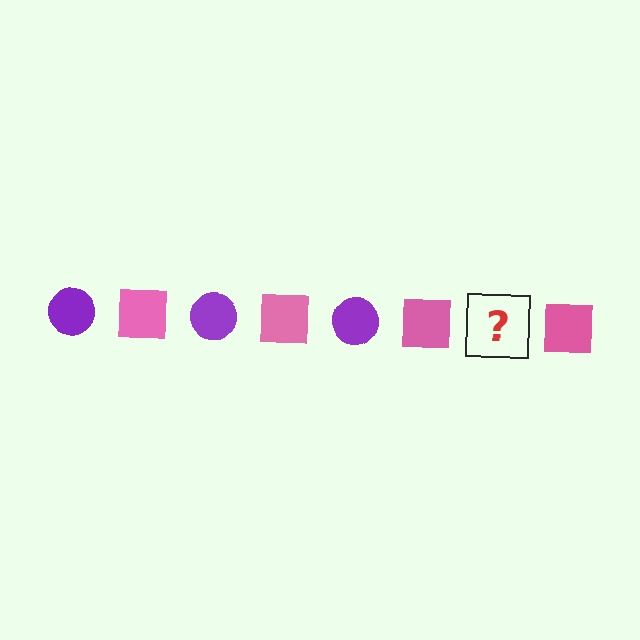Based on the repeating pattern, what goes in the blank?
The blank should be a purple circle.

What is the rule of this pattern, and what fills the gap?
The rule is that the pattern alternates between purple circle and pink square. The gap should be filled with a purple circle.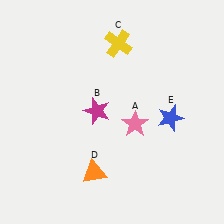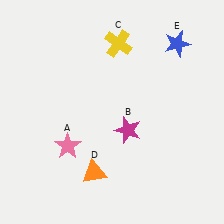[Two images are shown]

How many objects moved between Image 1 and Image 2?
3 objects moved between the two images.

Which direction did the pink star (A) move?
The pink star (A) moved left.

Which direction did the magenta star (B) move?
The magenta star (B) moved right.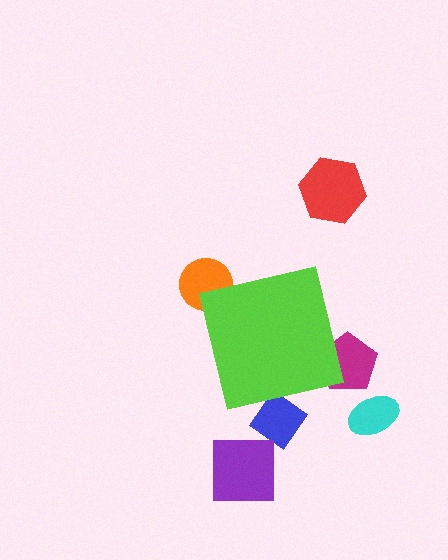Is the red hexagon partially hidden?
No, the red hexagon is fully visible.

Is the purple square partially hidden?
No, the purple square is fully visible.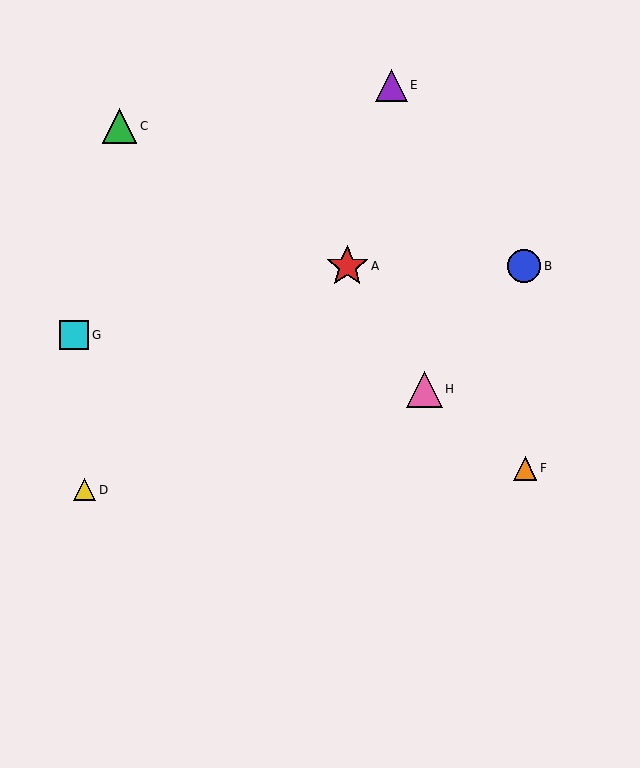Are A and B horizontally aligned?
Yes, both are at y≈266.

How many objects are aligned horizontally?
2 objects (A, B) are aligned horizontally.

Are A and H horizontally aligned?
No, A is at y≈266 and H is at y≈389.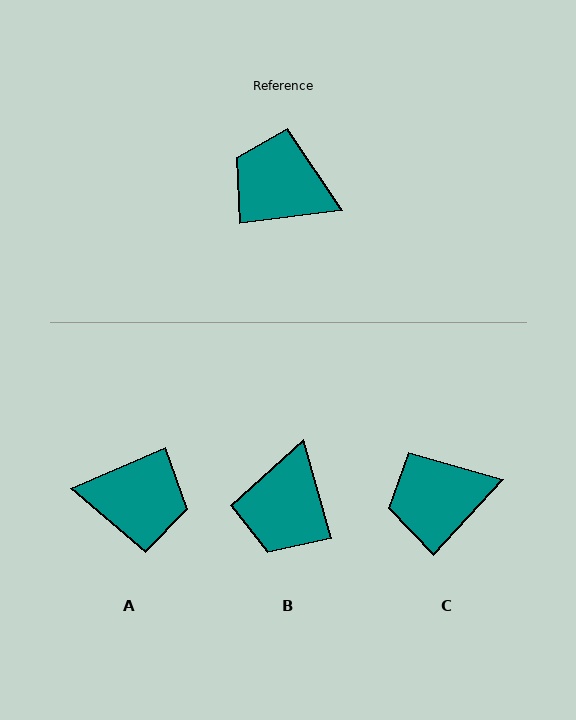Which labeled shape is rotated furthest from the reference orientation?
A, about 164 degrees away.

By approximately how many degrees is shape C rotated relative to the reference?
Approximately 41 degrees counter-clockwise.